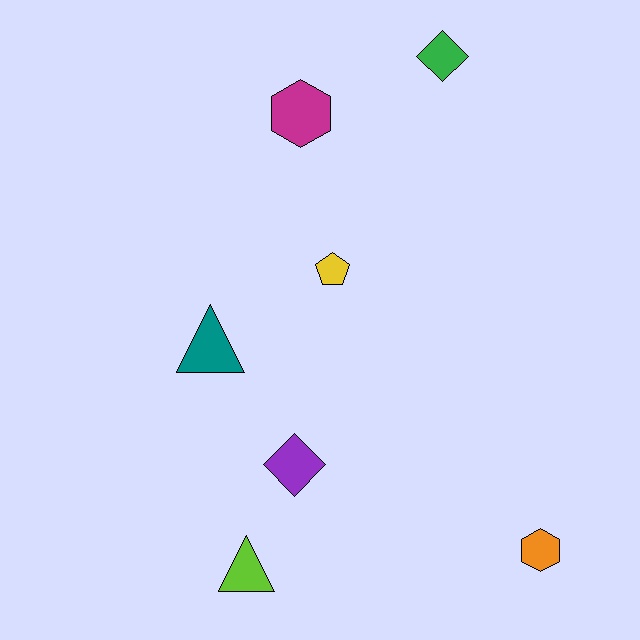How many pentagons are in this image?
There is 1 pentagon.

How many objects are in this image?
There are 7 objects.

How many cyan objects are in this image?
There are no cyan objects.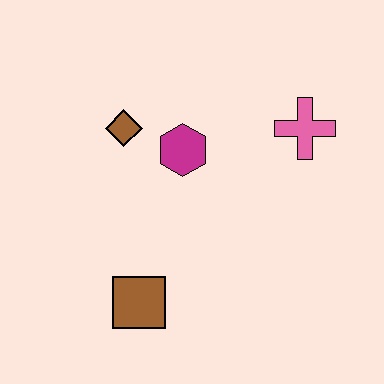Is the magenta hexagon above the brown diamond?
No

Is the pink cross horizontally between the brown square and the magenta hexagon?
No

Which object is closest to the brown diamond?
The magenta hexagon is closest to the brown diamond.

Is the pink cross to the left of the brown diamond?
No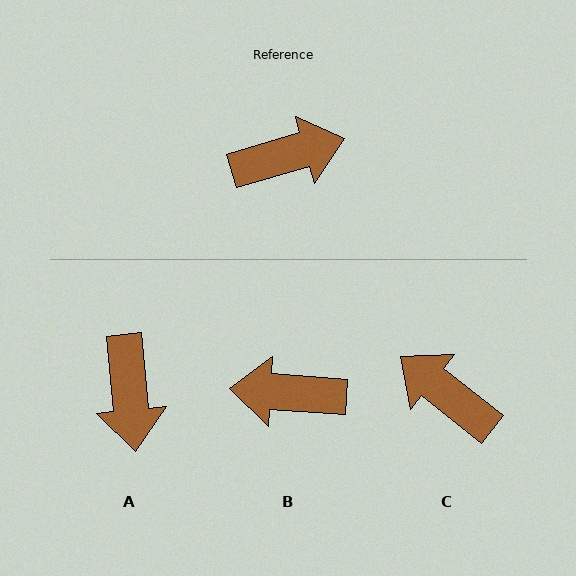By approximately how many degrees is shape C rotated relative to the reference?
Approximately 125 degrees counter-clockwise.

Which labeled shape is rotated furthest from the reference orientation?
B, about 160 degrees away.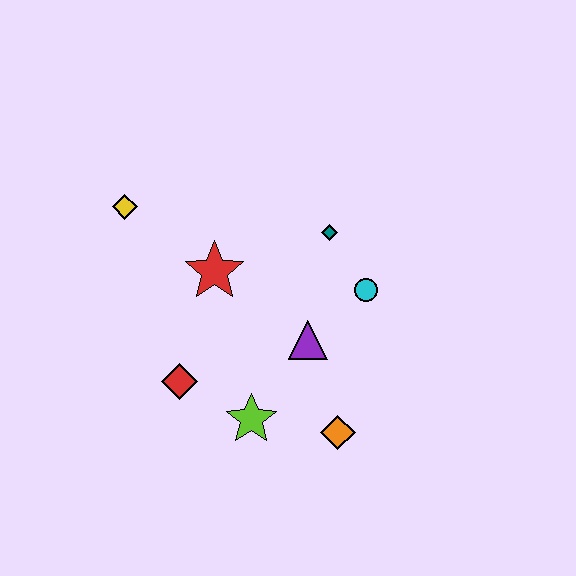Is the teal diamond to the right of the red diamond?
Yes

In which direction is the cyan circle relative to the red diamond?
The cyan circle is to the right of the red diamond.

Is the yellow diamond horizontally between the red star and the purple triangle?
No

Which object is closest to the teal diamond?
The cyan circle is closest to the teal diamond.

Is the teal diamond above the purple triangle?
Yes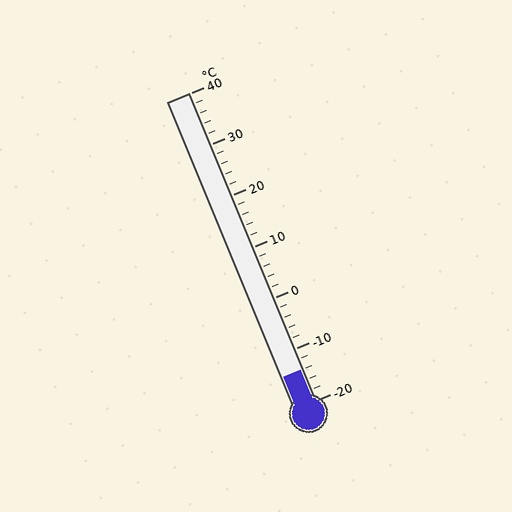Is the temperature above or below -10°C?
The temperature is below -10°C.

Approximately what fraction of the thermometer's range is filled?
The thermometer is filled to approximately 10% of its range.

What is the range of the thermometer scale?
The thermometer scale ranges from -20°C to 40°C.